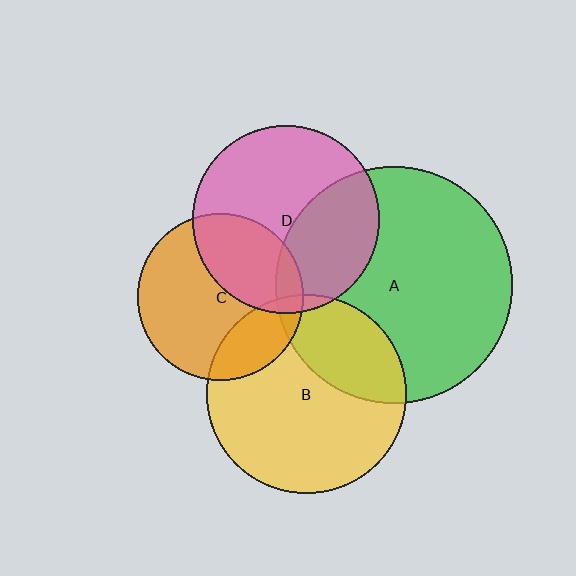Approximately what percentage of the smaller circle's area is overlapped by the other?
Approximately 10%.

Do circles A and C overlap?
Yes.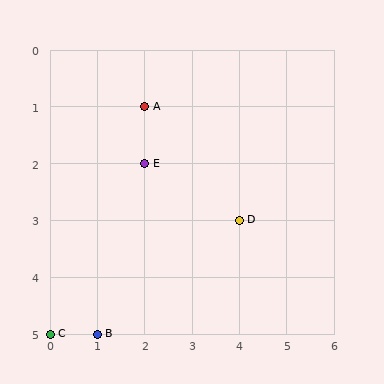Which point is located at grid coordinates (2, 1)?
Point A is at (2, 1).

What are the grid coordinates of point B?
Point B is at grid coordinates (1, 5).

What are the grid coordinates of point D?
Point D is at grid coordinates (4, 3).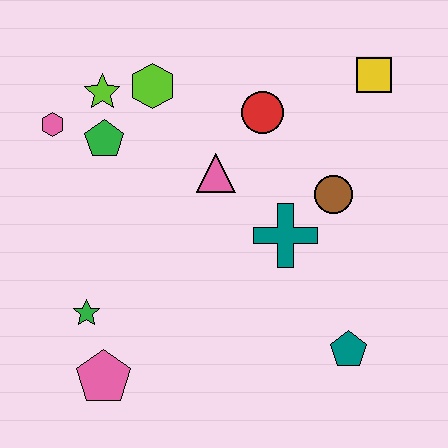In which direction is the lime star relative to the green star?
The lime star is above the green star.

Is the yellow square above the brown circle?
Yes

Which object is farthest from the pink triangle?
The pink pentagon is farthest from the pink triangle.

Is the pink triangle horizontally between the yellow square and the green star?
Yes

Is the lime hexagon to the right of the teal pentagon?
No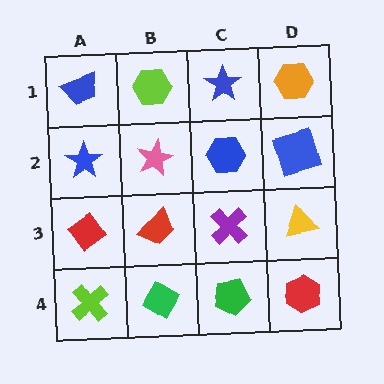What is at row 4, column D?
A red hexagon.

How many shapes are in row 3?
4 shapes.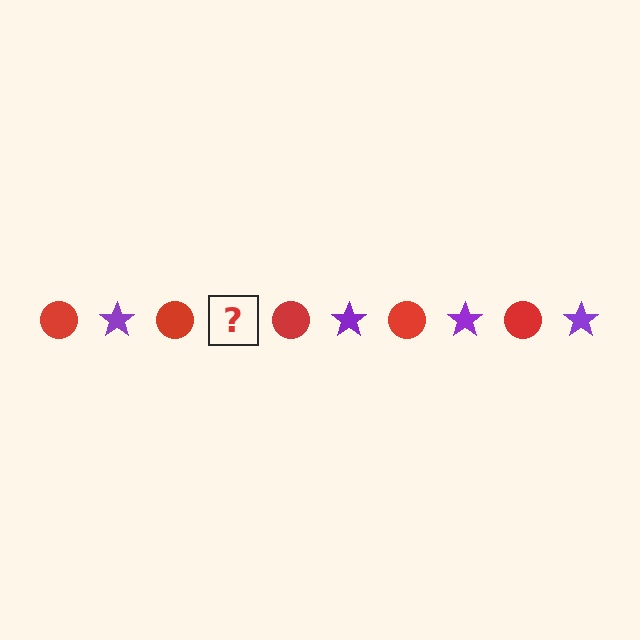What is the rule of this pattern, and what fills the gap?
The rule is that the pattern alternates between red circle and purple star. The gap should be filled with a purple star.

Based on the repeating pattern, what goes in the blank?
The blank should be a purple star.